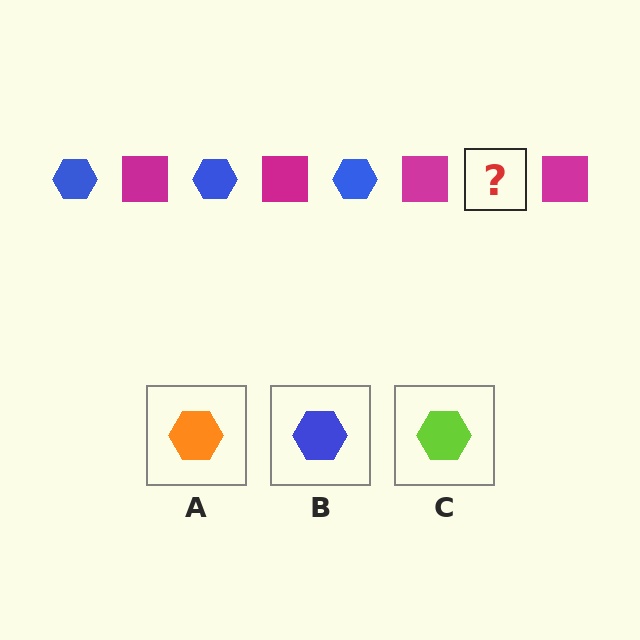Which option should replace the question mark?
Option B.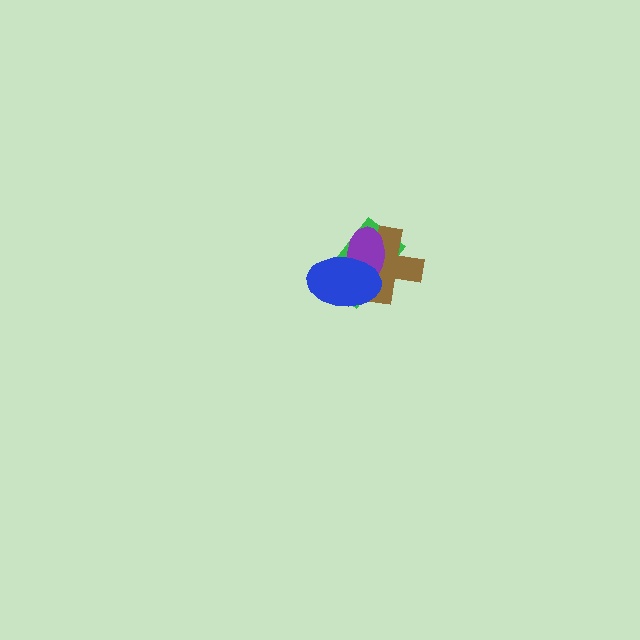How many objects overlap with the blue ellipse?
3 objects overlap with the blue ellipse.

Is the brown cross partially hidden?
Yes, it is partially covered by another shape.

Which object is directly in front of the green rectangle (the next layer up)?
The brown cross is directly in front of the green rectangle.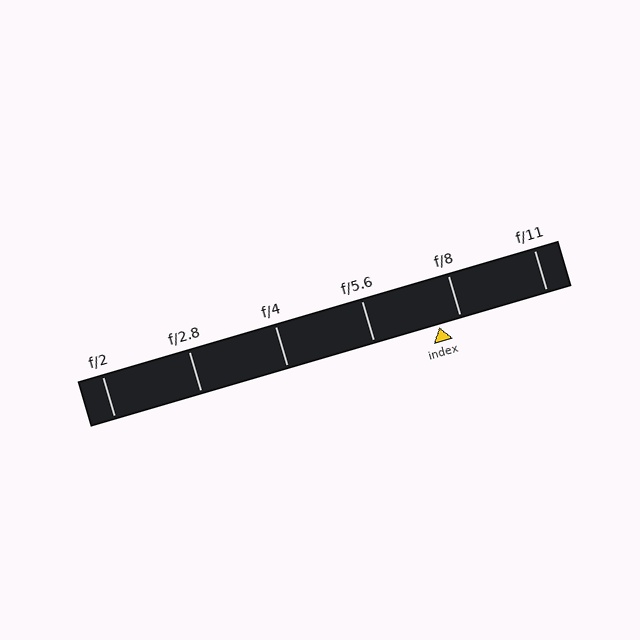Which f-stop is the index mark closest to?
The index mark is closest to f/8.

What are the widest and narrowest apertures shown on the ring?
The widest aperture shown is f/2 and the narrowest is f/11.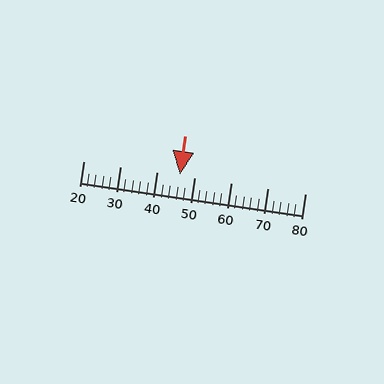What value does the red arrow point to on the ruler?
The red arrow points to approximately 46.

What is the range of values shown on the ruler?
The ruler shows values from 20 to 80.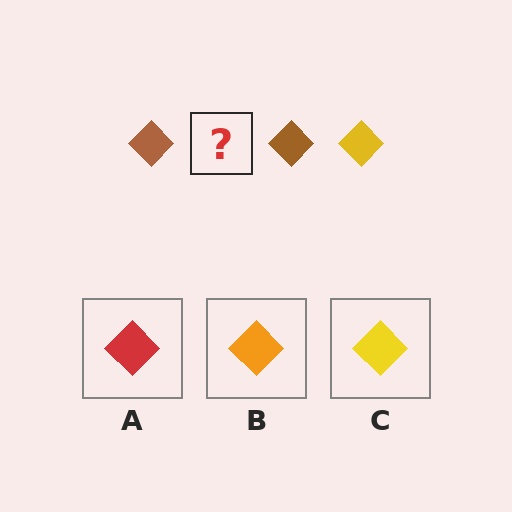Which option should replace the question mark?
Option C.